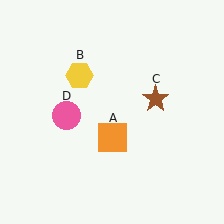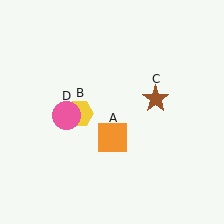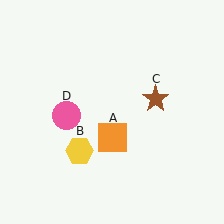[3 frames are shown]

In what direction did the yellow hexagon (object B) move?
The yellow hexagon (object B) moved down.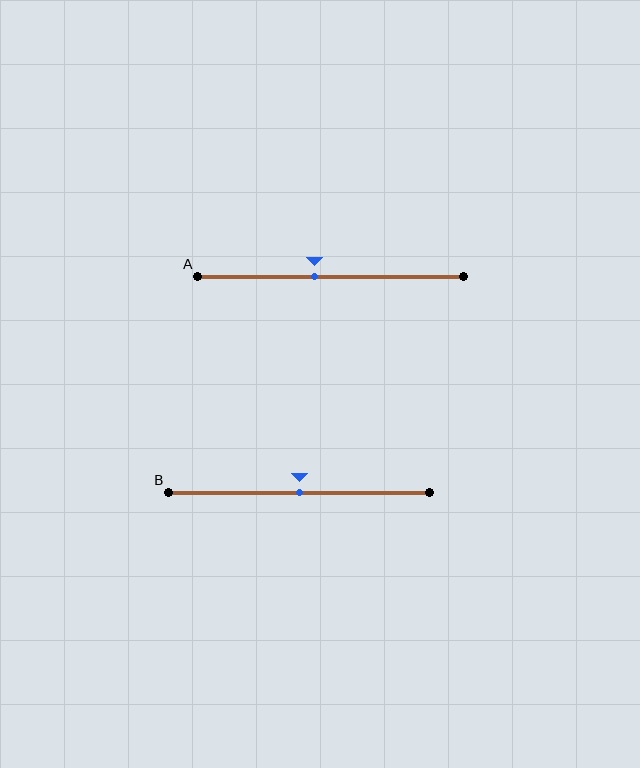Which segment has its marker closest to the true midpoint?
Segment B has its marker closest to the true midpoint.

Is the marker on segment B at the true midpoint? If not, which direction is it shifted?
Yes, the marker on segment B is at the true midpoint.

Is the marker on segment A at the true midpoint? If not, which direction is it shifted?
No, the marker on segment A is shifted to the left by about 6% of the segment length.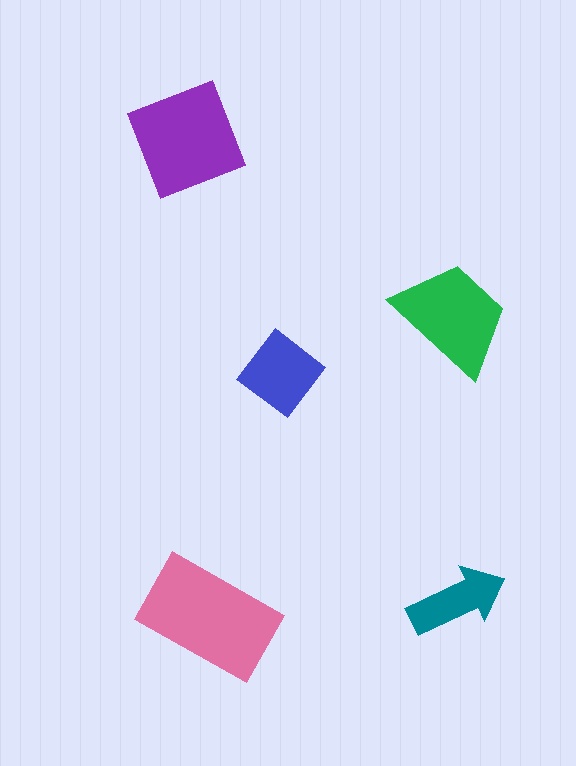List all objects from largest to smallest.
The pink rectangle, the purple square, the green trapezoid, the blue diamond, the teal arrow.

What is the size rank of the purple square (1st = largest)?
2nd.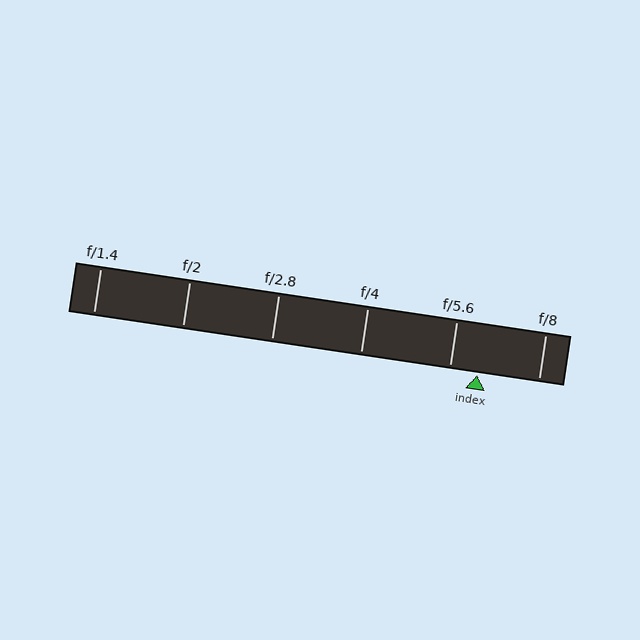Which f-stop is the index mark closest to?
The index mark is closest to f/5.6.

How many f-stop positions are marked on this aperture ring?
There are 6 f-stop positions marked.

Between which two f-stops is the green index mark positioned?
The index mark is between f/5.6 and f/8.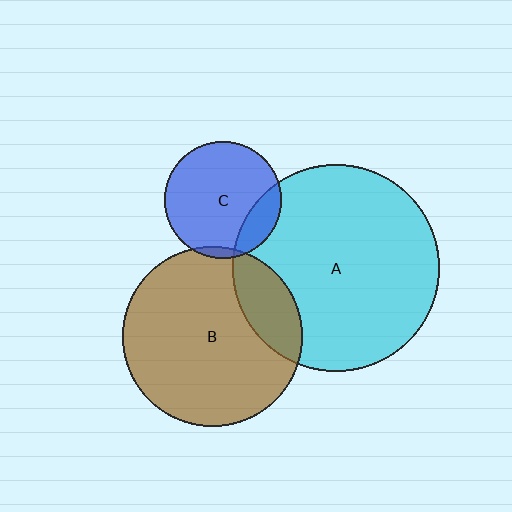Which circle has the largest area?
Circle A (cyan).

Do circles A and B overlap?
Yes.